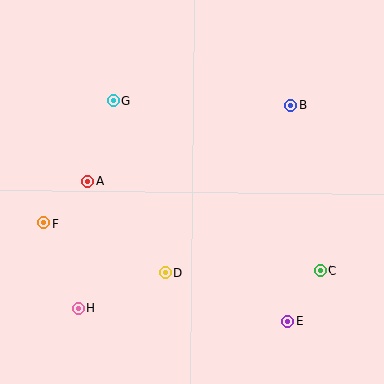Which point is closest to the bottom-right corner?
Point E is closest to the bottom-right corner.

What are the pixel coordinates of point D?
Point D is at (165, 272).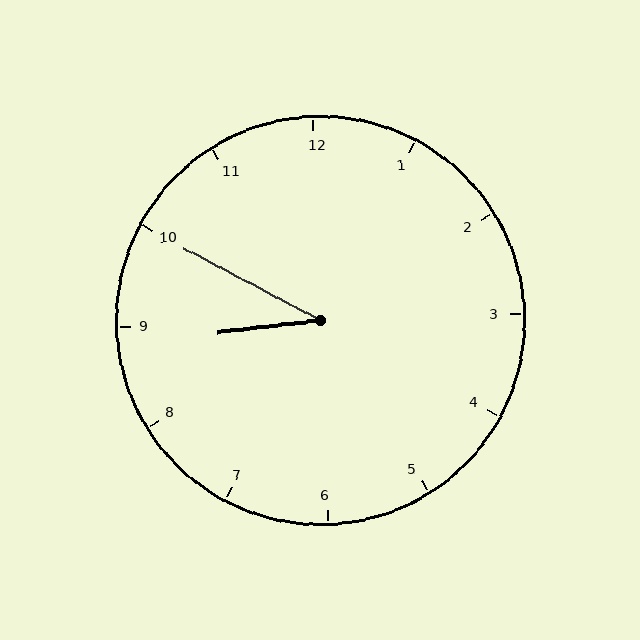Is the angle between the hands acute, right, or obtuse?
It is acute.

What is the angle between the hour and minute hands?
Approximately 35 degrees.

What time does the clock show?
8:50.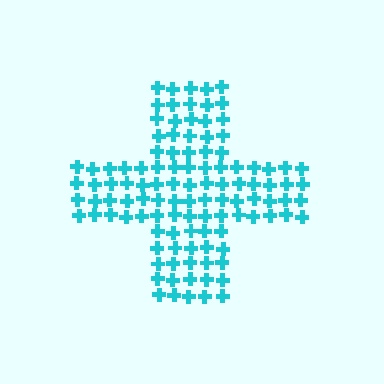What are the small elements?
The small elements are crosses.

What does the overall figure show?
The overall figure shows a cross.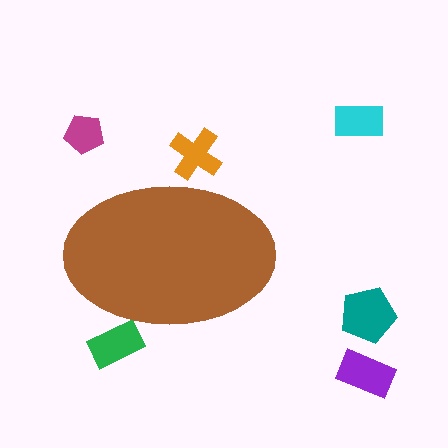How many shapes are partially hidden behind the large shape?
2 shapes are partially hidden.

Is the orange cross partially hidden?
Yes, the orange cross is partially hidden behind the brown ellipse.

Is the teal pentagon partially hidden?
No, the teal pentagon is fully visible.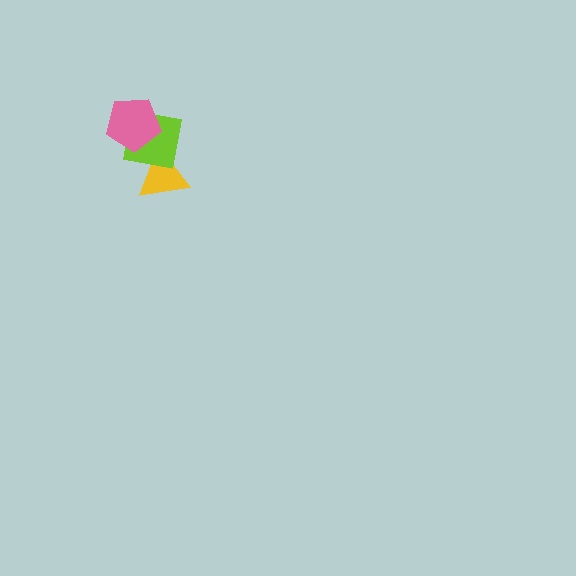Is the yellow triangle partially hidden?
Yes, it is partially covered by another shape.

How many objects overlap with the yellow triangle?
1 object overlaps with the yellow triangle.